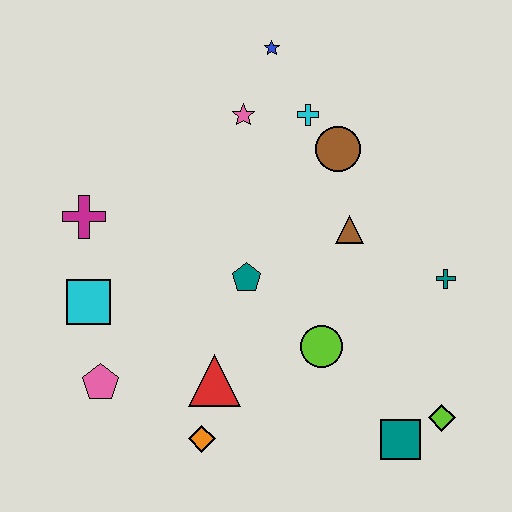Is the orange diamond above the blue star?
No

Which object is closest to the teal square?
The lime diamond is closest to the teal square.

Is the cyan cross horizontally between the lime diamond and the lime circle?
No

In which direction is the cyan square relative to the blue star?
The cyan square is below the blue star.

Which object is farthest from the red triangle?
The blue star is farthest from the red triangle.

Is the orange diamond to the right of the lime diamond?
No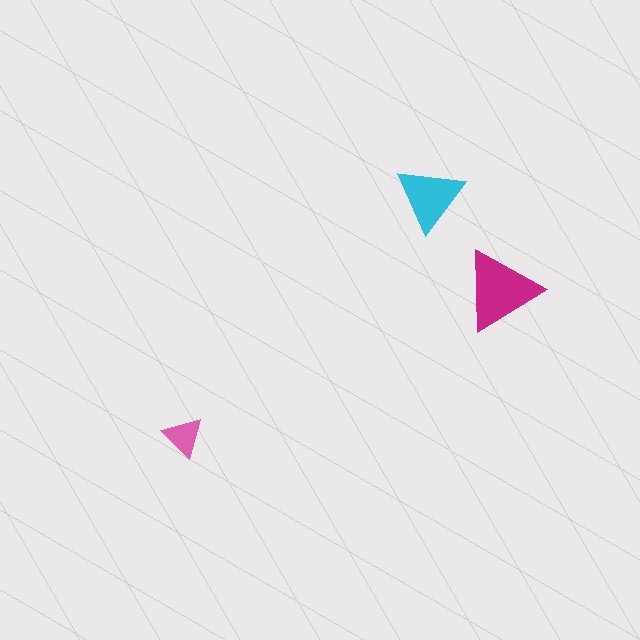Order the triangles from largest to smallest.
the magenta one, the cyan one, the pink one.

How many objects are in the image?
There are 3 objects in the image.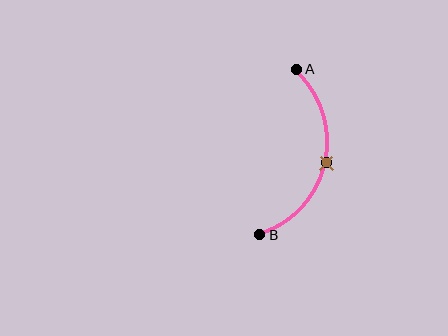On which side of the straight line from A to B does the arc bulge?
The arc bulges to the right of the straight line connecting A and B.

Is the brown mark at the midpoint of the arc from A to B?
Yes. The brown mark lies on the arc at equal arc-length from both A and B — it is the arc midpoint.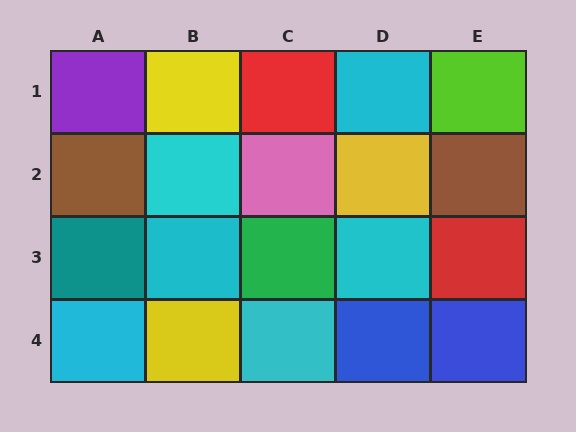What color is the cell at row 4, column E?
Blue.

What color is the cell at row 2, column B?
Cyan.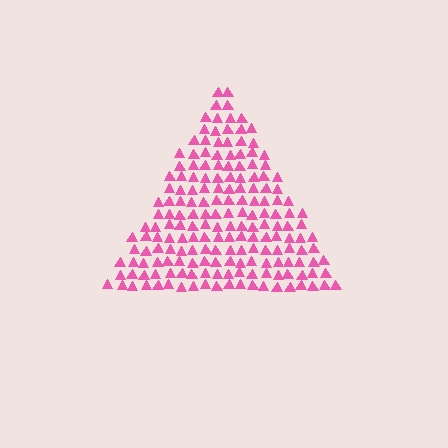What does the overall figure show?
The overall figure shows a triangle.